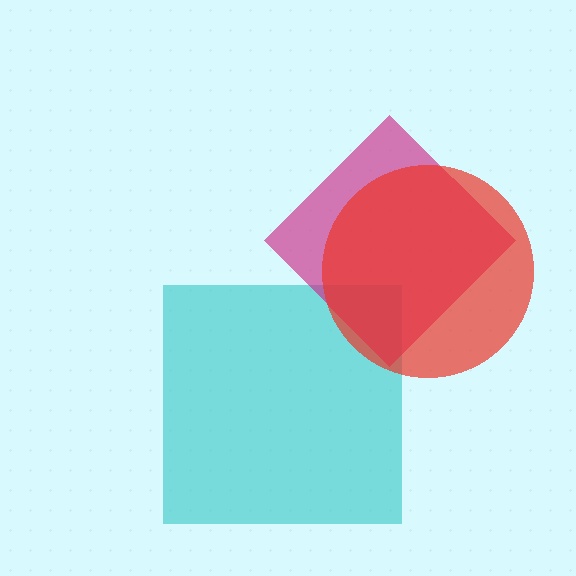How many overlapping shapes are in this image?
There are 3 overlapping shapes in the image.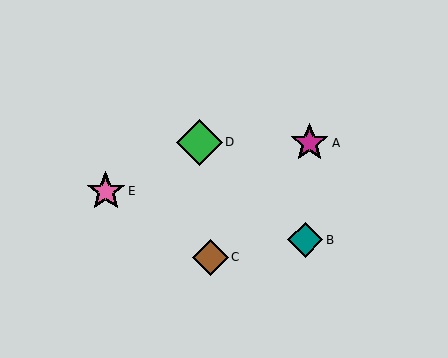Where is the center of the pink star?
The center of the pink star is at (106, 191).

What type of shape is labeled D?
Shape D is a green diamond.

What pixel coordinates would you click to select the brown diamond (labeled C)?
Click at (211, 257) to select the brown diamond C.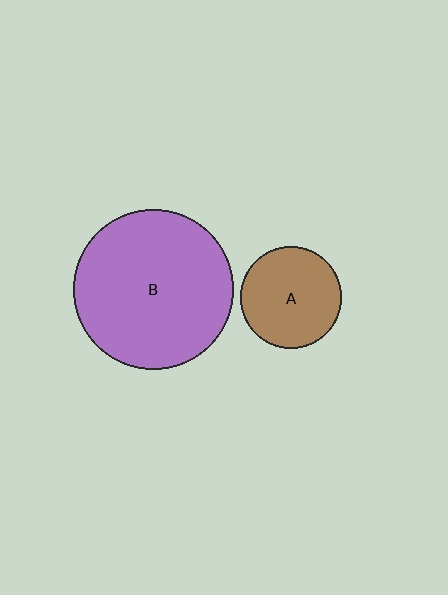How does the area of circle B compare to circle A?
Approximately 2.5 times.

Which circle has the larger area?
Circle B (purple).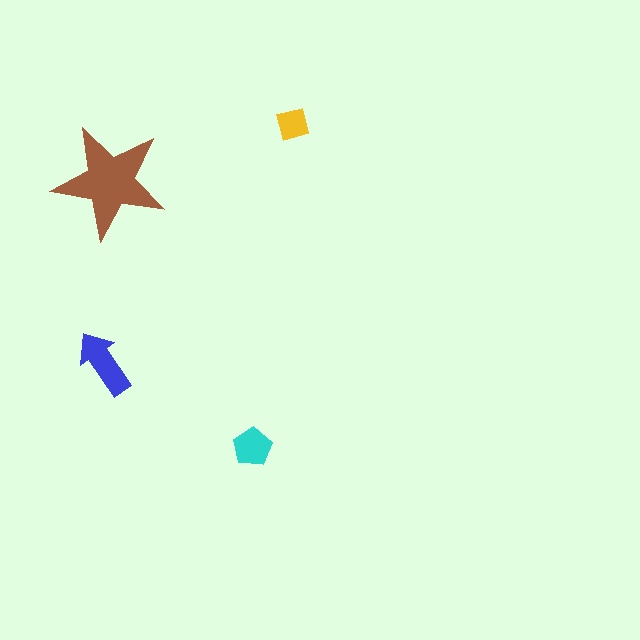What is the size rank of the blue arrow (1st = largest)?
2nd.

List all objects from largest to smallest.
The brown star, the blue arrow, the cyan pentagon, the yellow square.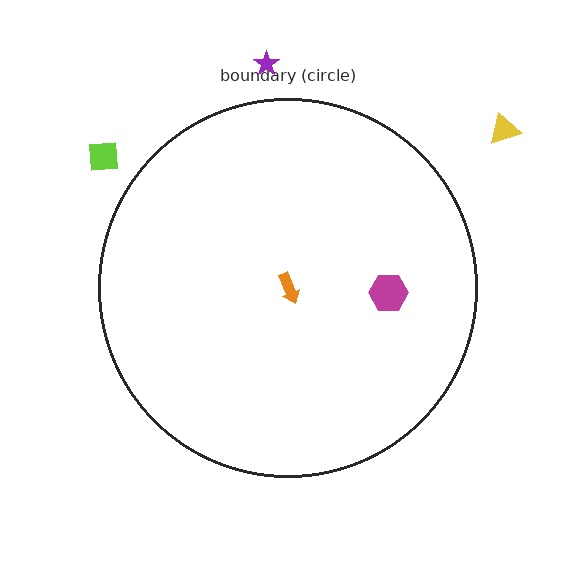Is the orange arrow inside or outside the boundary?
Inside.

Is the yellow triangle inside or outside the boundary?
Outside.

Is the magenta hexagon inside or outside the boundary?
Inside.